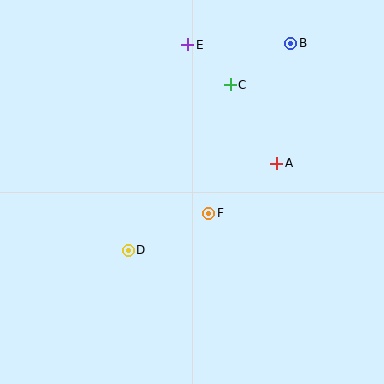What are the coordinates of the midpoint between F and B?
The midpoint between F and B is at (250, 128).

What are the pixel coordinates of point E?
Point E is at (188, 45).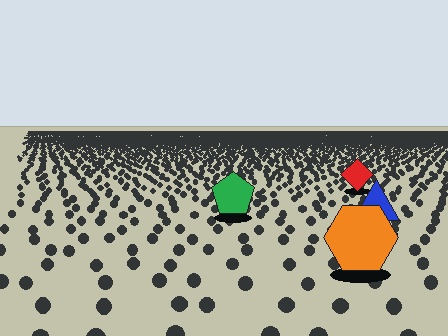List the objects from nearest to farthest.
From nearest to farthest: the orange hexagon, the blue triangle, the green pentagon, the red diamond.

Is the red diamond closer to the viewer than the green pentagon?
No. The green pentagon is closer — you can tell from the texture gradient: the ground texture is coarser near it.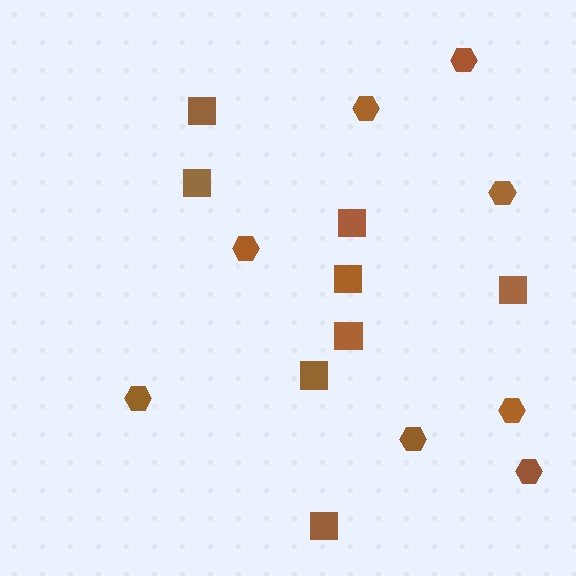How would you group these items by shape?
There are 2 groups: one group of squares (8) and one group of hexagons (8).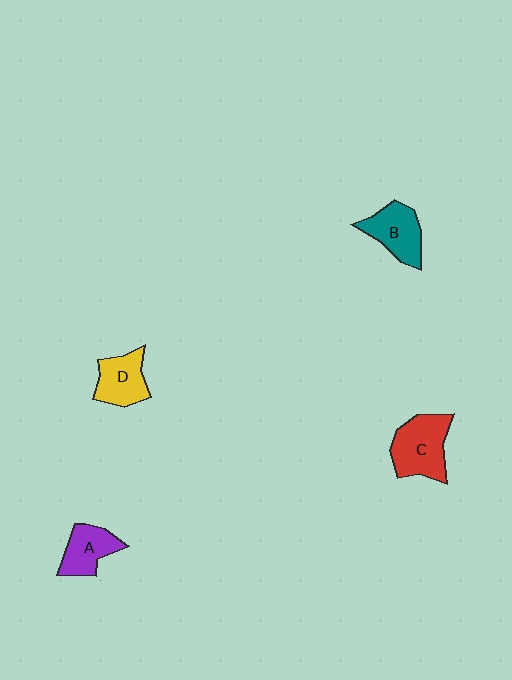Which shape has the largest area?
Shape C (red).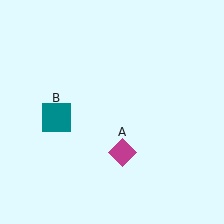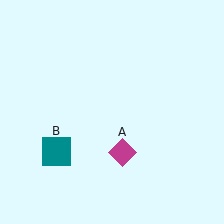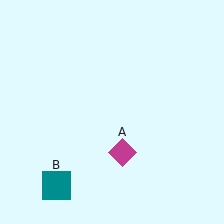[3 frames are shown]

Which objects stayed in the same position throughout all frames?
Magenta diamond (object A) remained stationary.